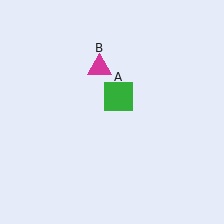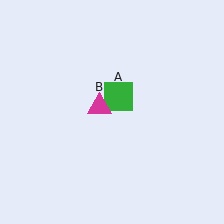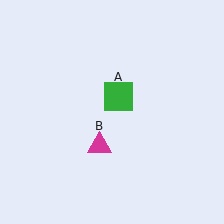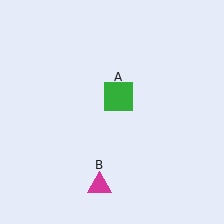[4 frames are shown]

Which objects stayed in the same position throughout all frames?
Green square (object A) remained stationary.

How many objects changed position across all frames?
1 object changed position: magenta triangle (object B).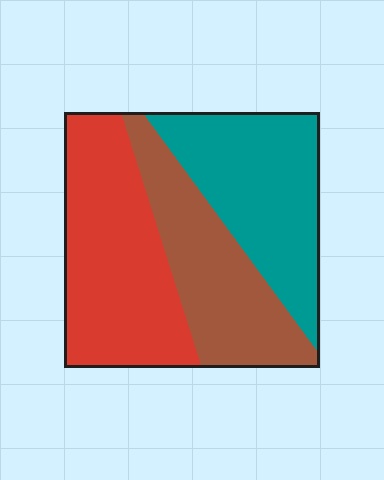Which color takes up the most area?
Red, at roughly 40%.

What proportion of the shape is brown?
Brown covers about 30% of the shape.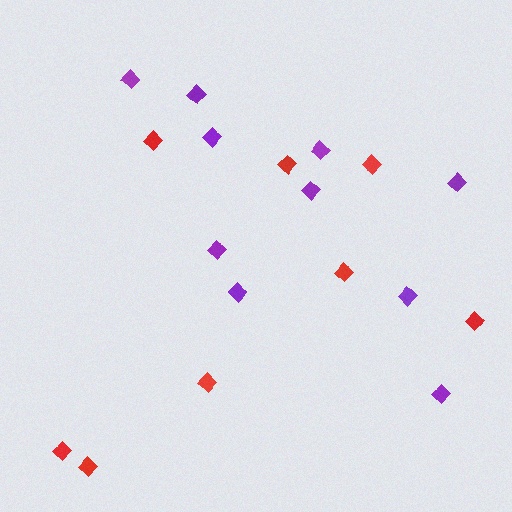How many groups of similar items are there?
There are 2 groups: one group of red diamonds (8) and one group of purple diamonds (10).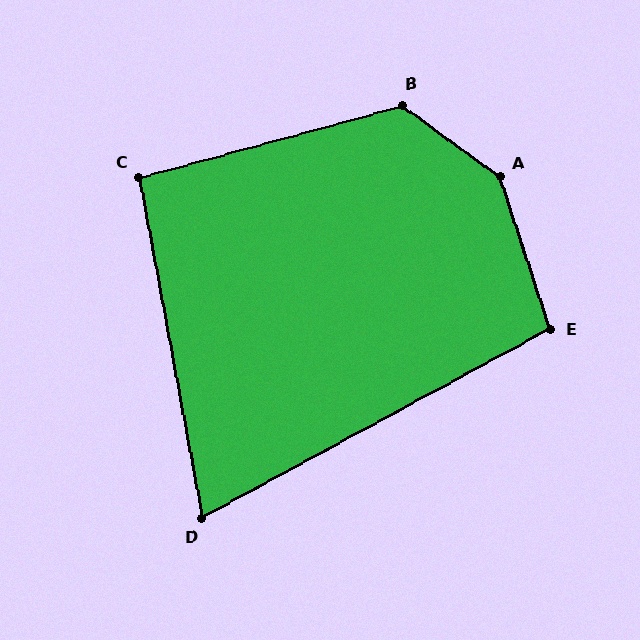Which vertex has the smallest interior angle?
D, at approximately 72 degrees.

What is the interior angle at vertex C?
Approximately 95 degrees (approximately right).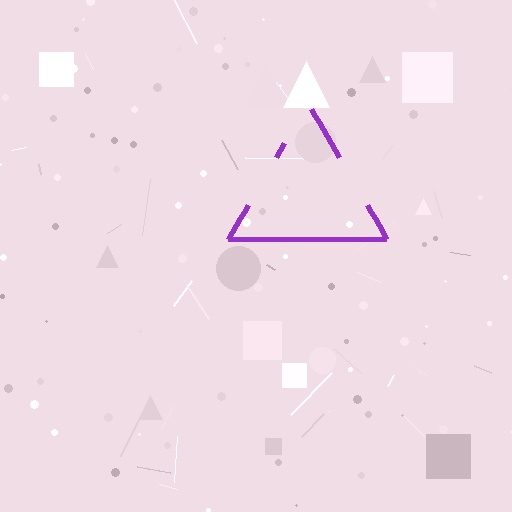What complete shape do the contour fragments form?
The contour fragments form a triangle.